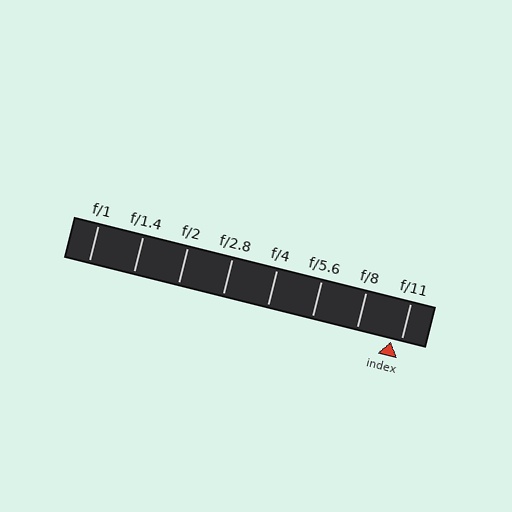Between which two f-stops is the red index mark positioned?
The index mark is between f/8 and f/11.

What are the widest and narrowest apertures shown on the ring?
The widest aperture shown is f/1 and the narrowest is f/11.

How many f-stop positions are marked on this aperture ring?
There are 8 f-stop positions marked.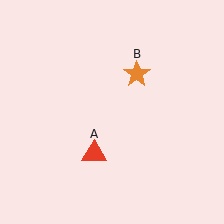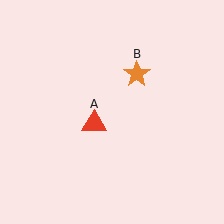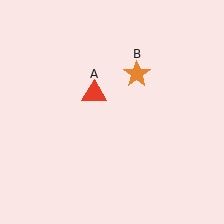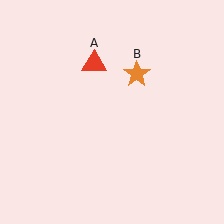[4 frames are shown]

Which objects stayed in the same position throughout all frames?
Orange star (object B) remained stationary.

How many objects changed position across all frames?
1 object changed position: red triangle (object A).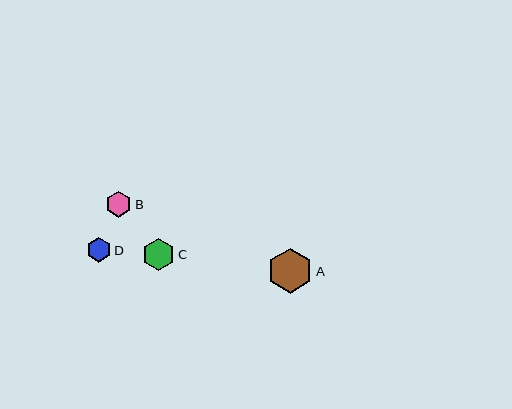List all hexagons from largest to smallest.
From largest to smallest: A, C, B, D.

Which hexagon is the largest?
Hexagon A is the largest with a size of approximately 45 pixels.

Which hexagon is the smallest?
Hexagon D is the smallest with a size of approximately 25 pixels.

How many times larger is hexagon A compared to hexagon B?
Hexagon A is approximately 1.7 times the size of hexagon B.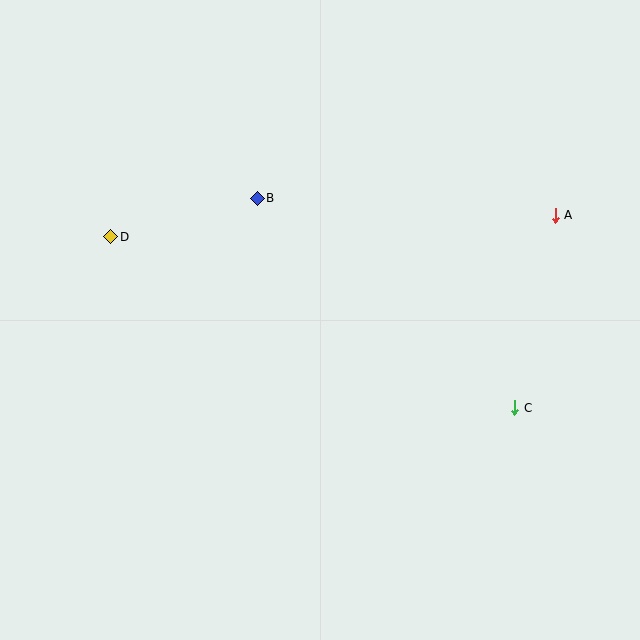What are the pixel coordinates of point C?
Point C is at (515, 408).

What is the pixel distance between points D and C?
The distance between D and C is 439 pixels.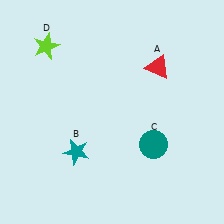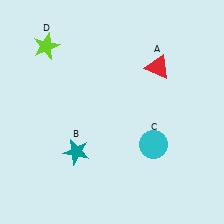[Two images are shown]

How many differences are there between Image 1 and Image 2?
There is 1 difference between the two images.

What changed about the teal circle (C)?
In Image 1, C is teal. In Image 2, it changed to cyan.